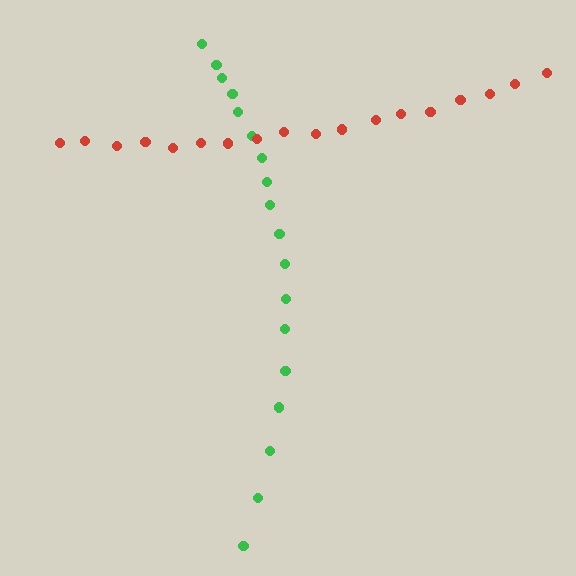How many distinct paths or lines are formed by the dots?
There are 2 distinct paths.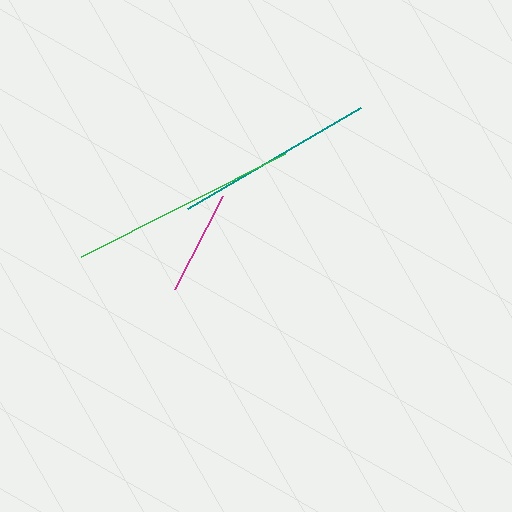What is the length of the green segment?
The green segment is approximately 229 pixels long.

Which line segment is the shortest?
The magenta line is the shortest at approximately 104 pixels.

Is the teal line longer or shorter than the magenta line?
The teal line is longer than the magenta line.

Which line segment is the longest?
The green line is the longest at approximately 229 pixels.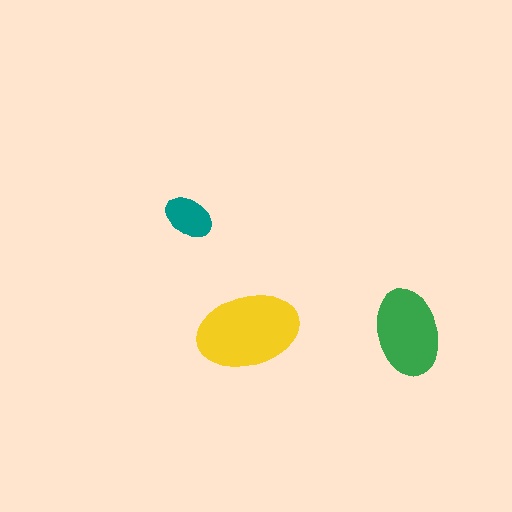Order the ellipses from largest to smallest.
the yellow one, the green one, the teal one.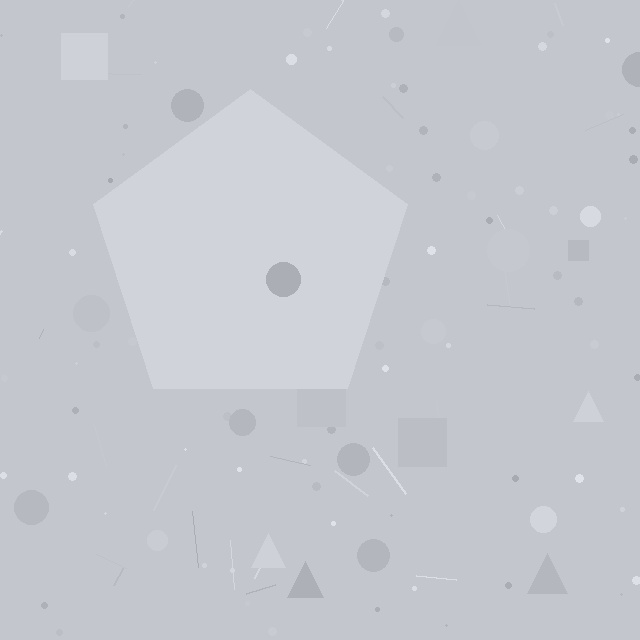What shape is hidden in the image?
A pentagon is hidden in the image.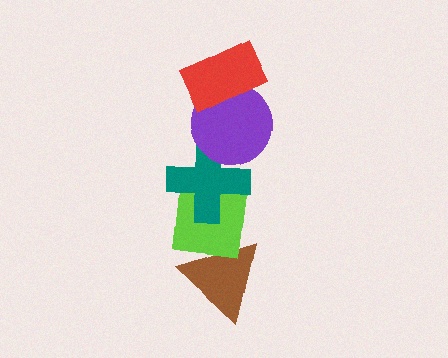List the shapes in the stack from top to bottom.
From top to bottom: the red rectangle, the purple circle, the teal cross, the lime square, the brown triangle.